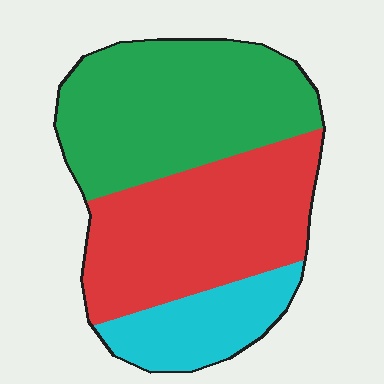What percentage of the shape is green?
Green covers 43% of the shape.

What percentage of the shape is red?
Red takes up about two fifths (2/5) of the shape.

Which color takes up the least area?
Cyan, at roughly 15%.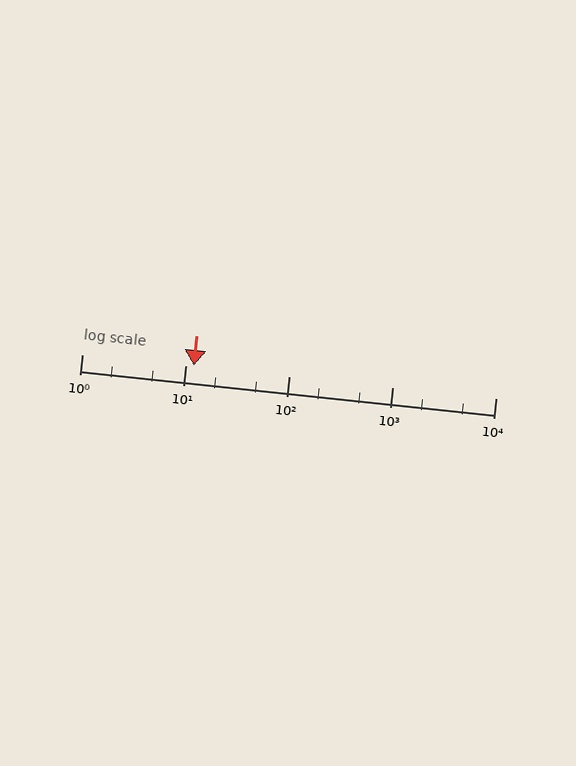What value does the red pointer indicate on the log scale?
The pointer indicates approximately 12.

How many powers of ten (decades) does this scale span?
The scale spans 4 decades, from 1 to 10000.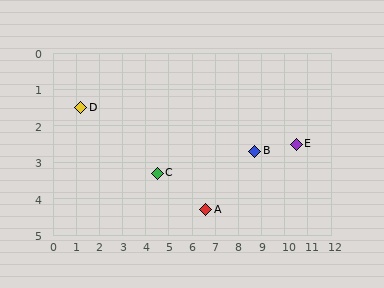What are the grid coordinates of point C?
Point C is at approximately (4.5, 3.3).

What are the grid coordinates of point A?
Point A is at approximately (6.6, 4.3).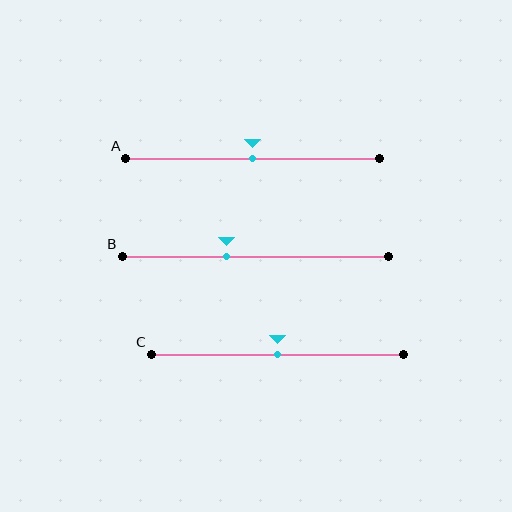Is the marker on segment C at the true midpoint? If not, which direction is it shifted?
Yes, the marker on segment C is at the true midpoint.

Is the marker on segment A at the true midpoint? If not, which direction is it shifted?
Yes, the marker on segment A is at the true midpoint.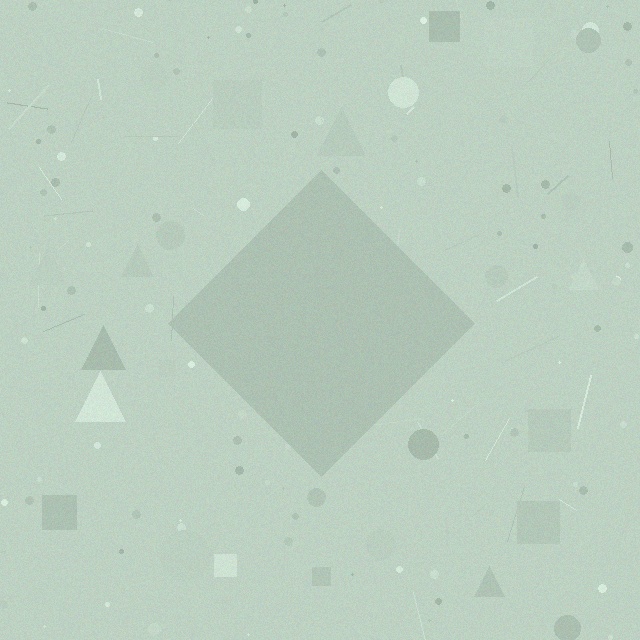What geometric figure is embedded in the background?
A diamond is embedded in the background.